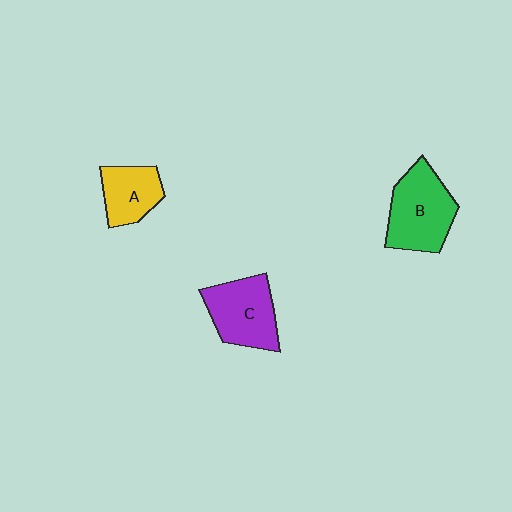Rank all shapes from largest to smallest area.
From largest to smallest: B (green), C (purple), A (yellow).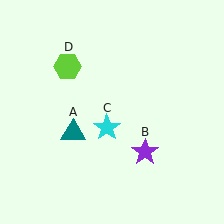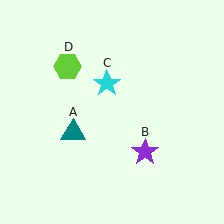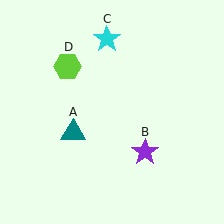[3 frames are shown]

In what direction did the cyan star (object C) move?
The cyan star (object C) moved up.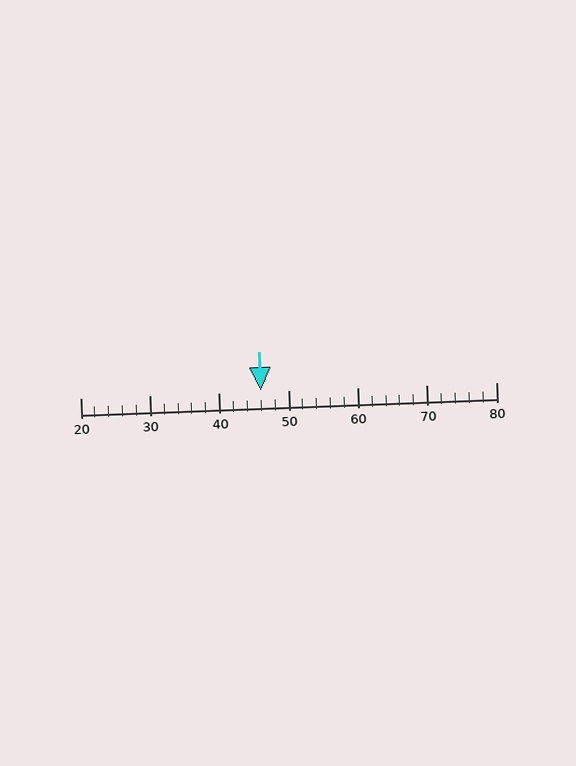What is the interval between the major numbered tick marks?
The major tick marks are spaced 10 units apart.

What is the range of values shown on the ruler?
The ruler shows values from 20 to 80.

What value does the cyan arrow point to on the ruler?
The cyan arrow points to approximately 46.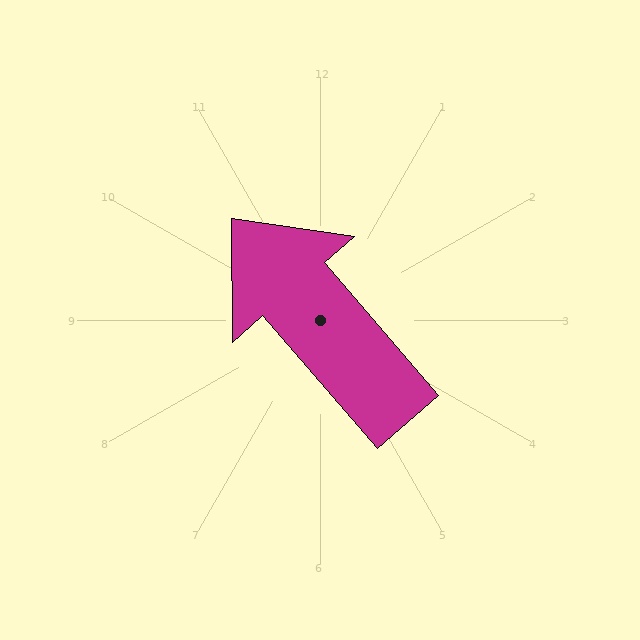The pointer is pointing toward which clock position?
Roughly 11 o'clock.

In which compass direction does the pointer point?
Northwest.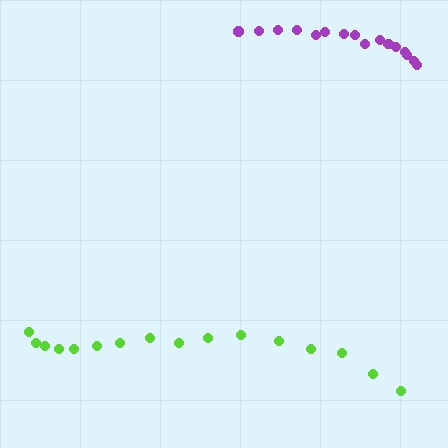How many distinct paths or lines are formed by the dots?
There are 2 distinct paths.